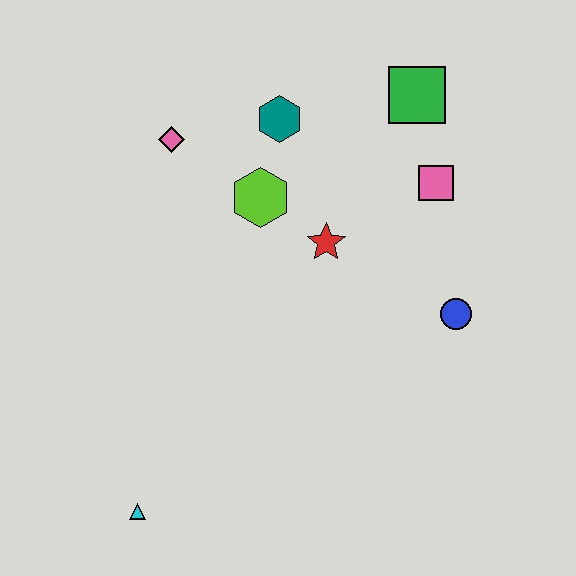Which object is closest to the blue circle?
The pink square is closest to the blue circle.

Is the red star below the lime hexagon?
Yes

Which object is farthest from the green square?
The cyan triangle is farthest from the green square.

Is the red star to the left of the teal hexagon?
No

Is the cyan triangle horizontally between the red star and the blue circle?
No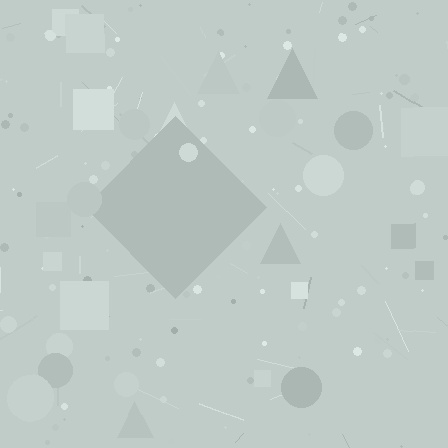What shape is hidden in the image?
A diamond is hidden in the image.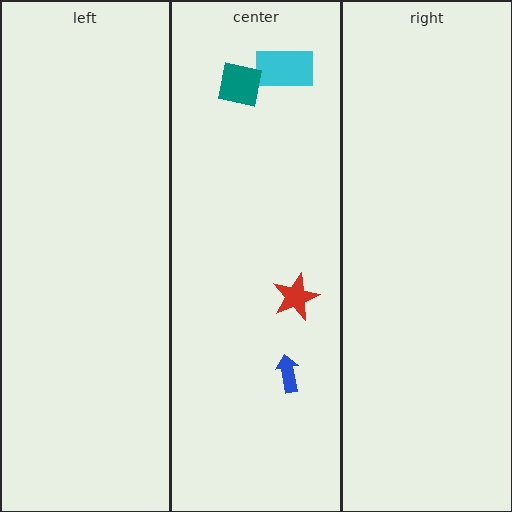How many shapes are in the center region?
4.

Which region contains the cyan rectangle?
The center region.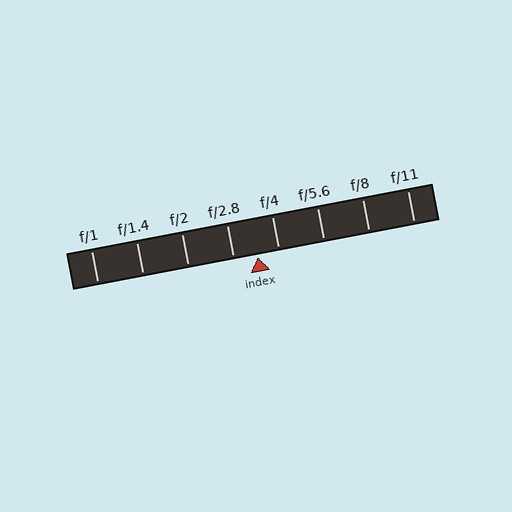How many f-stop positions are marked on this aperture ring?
There are 8 f-stop positions marked.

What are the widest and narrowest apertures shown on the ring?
The widest aperture shown is f/1 and the narrowest is f/11.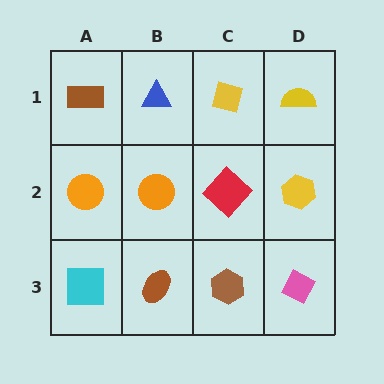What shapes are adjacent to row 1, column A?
An orange circle (row 2, column A), a blue triangle (row 1, column B).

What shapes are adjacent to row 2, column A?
A brown rectangle (row 1, column A), a cyan square (row 3, column A), an orange circle (row 2, column B).